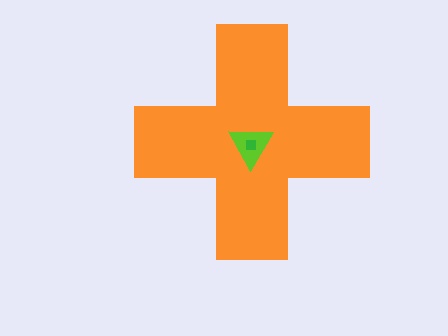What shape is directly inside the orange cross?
The lime triangle.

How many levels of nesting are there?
3.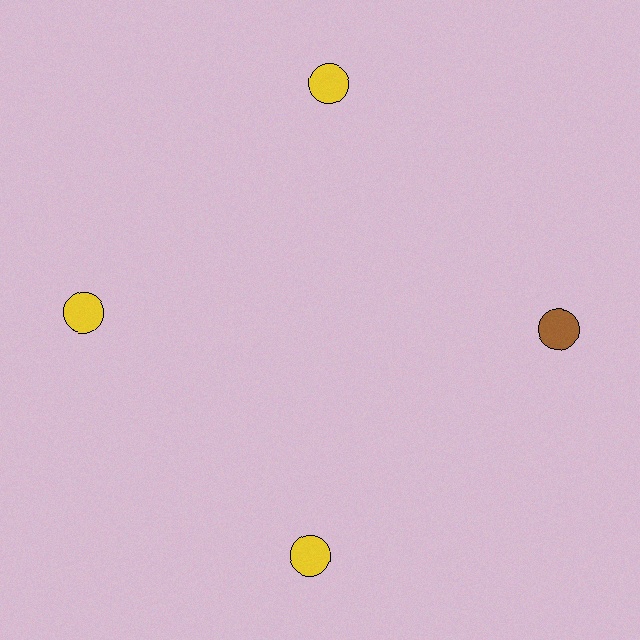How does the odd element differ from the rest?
It has a different color: brown instead of yellow.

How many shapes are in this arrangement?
There are 4 shapes arranged in a ring pattern.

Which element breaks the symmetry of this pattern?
The brown circle at roughly the 3 o'clock position breaks the symmetry. All other shapes are yellow circles.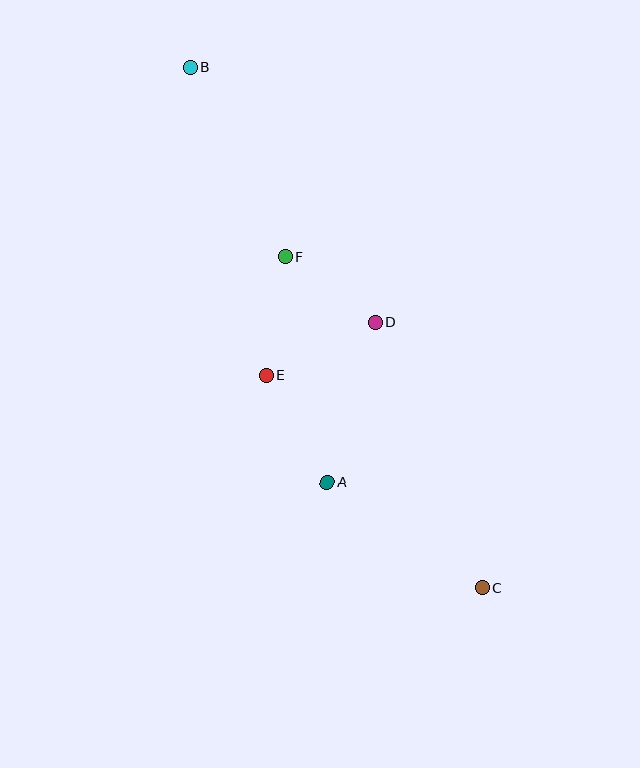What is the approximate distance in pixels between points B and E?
The distance between B and E is approximately 317 pixels.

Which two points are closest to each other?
Points D and F are closest to each other.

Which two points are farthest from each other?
Points B and C are farthest from each other.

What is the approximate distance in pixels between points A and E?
The distance between A and E is approximately 123 pixels.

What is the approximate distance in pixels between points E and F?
The distance between E and F is approximately 120 pixels.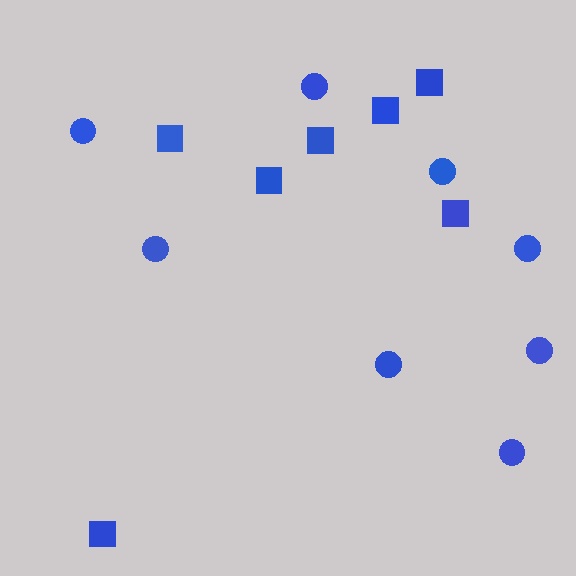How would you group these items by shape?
There are 2 groups: one group of squares (7) and one group of circles (8).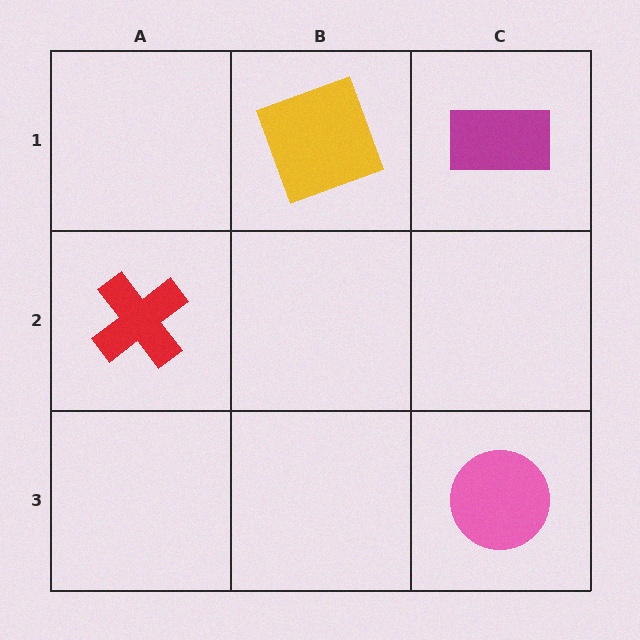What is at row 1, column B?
A yellow square.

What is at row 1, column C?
A magenta rectangle.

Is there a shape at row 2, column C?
No, that cell is empty.